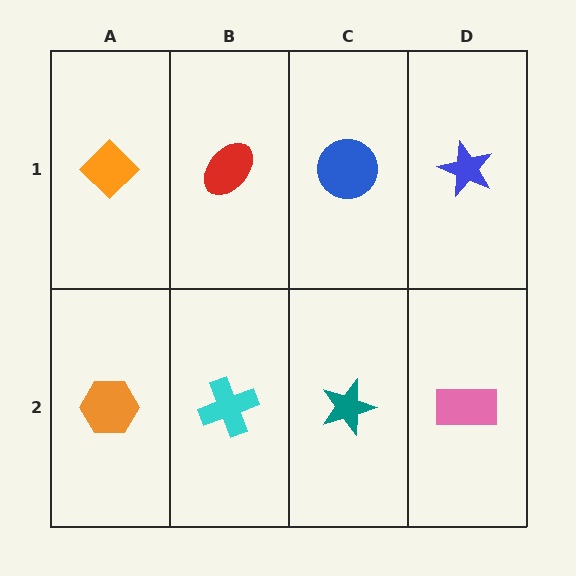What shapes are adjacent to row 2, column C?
A blue circle (row 1, column C), a cyan cross (row 2, column B), a pink rectangle (row 2, column D).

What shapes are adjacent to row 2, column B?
A red ellipse (row 1, column B), an orange hexagon (row 2, column A), a teal star (row 2, column C).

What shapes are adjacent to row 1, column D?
A pink rectangle (row 2, column D), a blue circle (row 1, column C).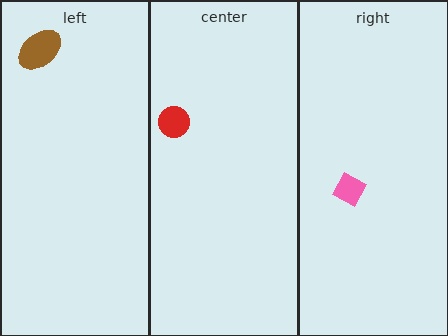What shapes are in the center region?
The red circle.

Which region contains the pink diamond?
The right region.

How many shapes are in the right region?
1.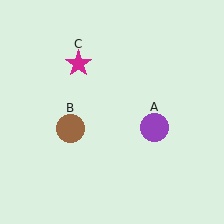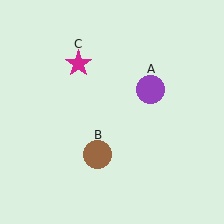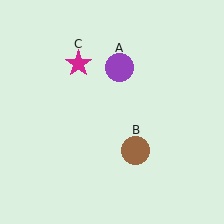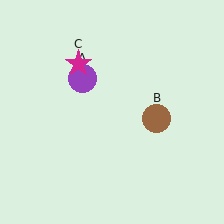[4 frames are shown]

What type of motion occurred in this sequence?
The purple circle (object A), brown circle (object B) rotated counterclockwise around the center of the scene.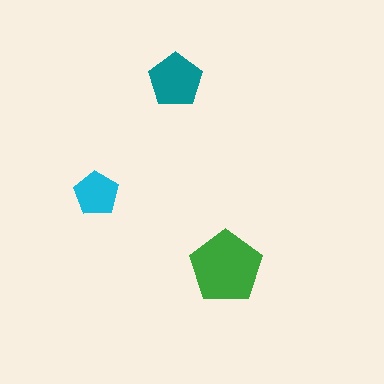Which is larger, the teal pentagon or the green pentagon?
The green one.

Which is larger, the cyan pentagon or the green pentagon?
The green one.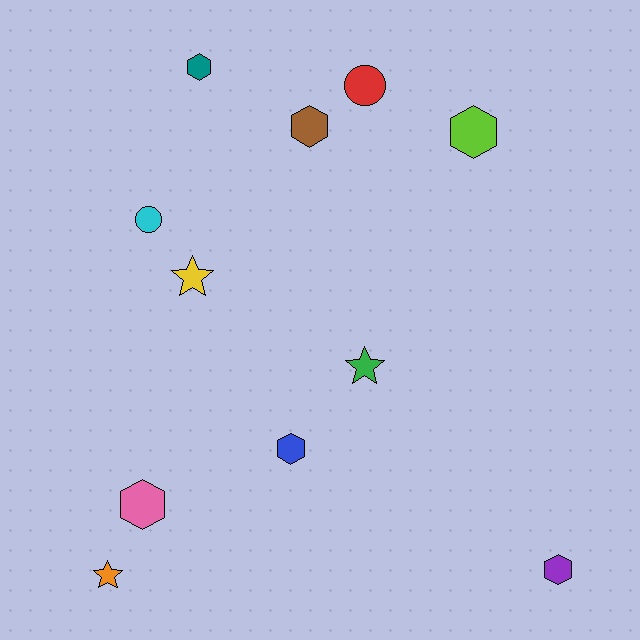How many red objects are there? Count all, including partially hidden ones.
There is 1 red object.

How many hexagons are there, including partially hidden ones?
There are 6 hexagons.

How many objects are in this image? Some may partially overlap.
There are 11 objects.